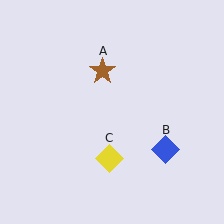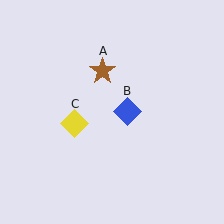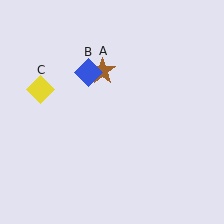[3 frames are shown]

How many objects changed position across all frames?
2 objects changed position: blue diamond (object B), yellow diamond (object C).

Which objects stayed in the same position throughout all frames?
Brown star (object A) remained stationary.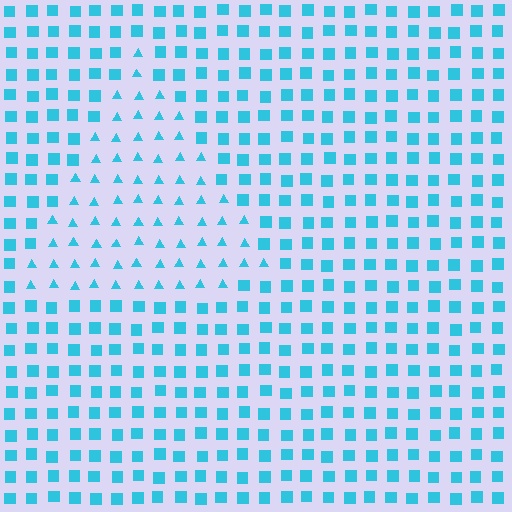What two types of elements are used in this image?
The image uses triangles inside the triangle region and squares outside it.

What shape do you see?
I see a triangle.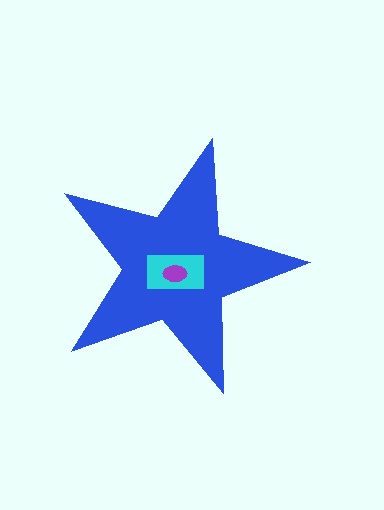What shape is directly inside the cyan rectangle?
The purple ellipse.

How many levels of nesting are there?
3.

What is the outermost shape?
The blue star.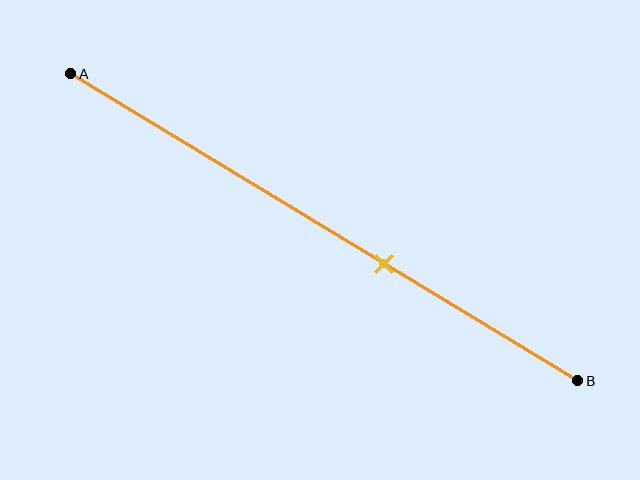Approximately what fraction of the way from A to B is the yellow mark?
The yellow mark is approximately 60% of the way from A to B.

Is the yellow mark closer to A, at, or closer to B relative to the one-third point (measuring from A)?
The yellow mark is closer to point B than the one-third point of segment AB.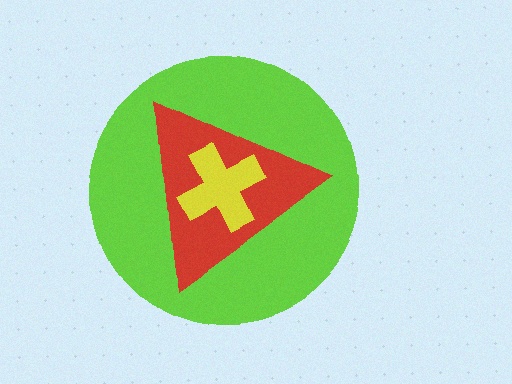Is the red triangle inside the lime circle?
Yes.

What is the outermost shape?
The lime circle.